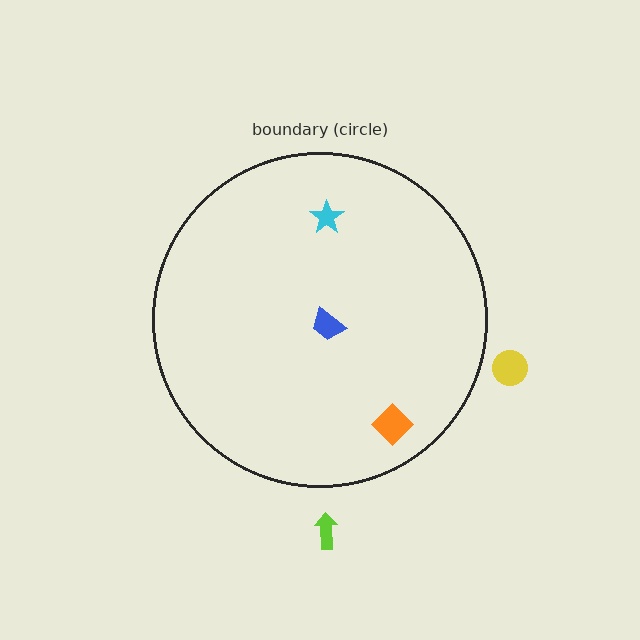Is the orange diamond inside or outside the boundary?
Inside.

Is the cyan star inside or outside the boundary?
Inside.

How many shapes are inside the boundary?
3 inside, 2 outside.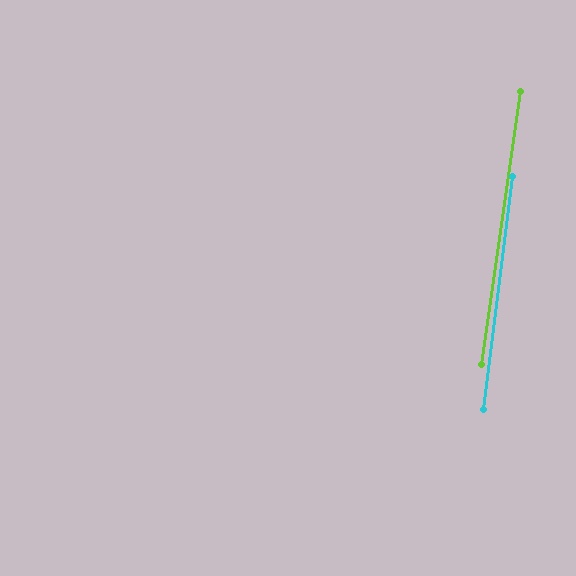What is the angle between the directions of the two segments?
Approximately 1 degree.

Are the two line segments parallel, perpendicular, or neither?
Parallel — their directions differ by only 1.1°.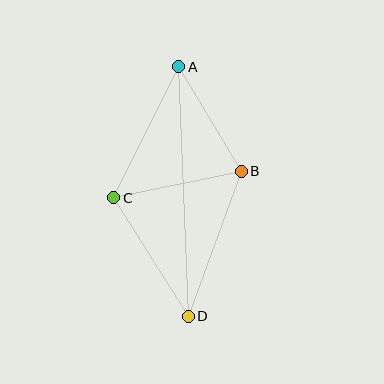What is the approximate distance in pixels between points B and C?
The distance between B and C is approximately 130 pixels.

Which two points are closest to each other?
Points A and B are closest to each other.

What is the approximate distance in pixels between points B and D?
The distance between B and D is approximately 154 pixels.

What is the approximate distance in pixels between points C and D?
The distance between C and D is approximately 140 pixels.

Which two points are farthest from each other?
Points A and D are farthest from each other.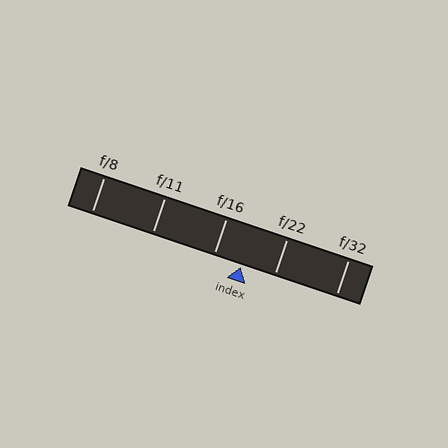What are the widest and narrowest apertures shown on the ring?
The widest aperture shown is f/8 and the narrowest is f/32.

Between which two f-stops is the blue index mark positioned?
The index mark is between f/16 and f/22.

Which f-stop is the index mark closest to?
The index mark is closest to f/16.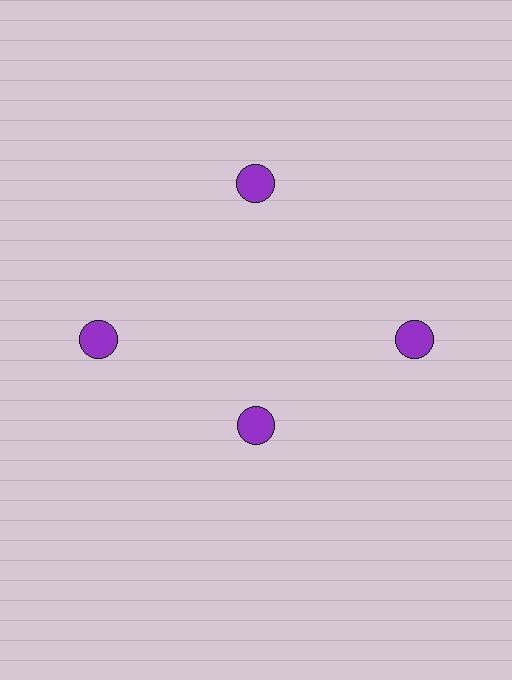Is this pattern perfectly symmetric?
No. The 4 purple circles are arranged in a ring, but one element near the 6 o'clock position is pulled inward toward the center, breaking the 4-fold rotational symmetry.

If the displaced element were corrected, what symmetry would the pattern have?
It would have 4-fold rotational symmetry — the pattern would map onto itself every 90 degrees.